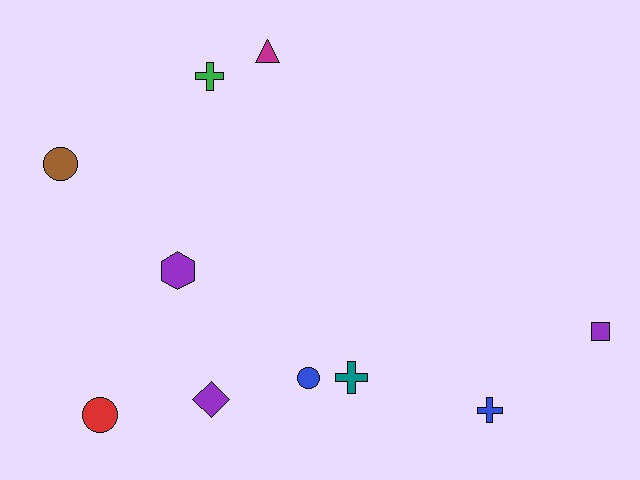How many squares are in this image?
There is 1 square.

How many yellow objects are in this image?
There are no yellow objects.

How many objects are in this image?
There are 10 objects.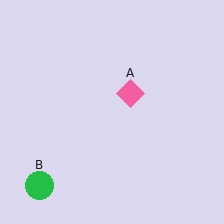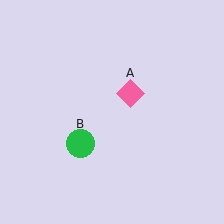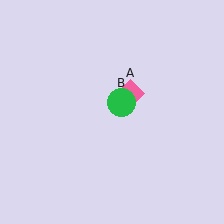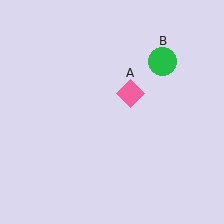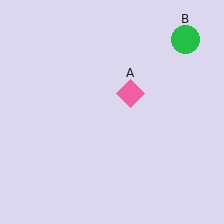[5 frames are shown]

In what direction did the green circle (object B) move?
The green circle (object B) moved up and to the right.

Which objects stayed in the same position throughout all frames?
Pink diamond (object A) remained stationary.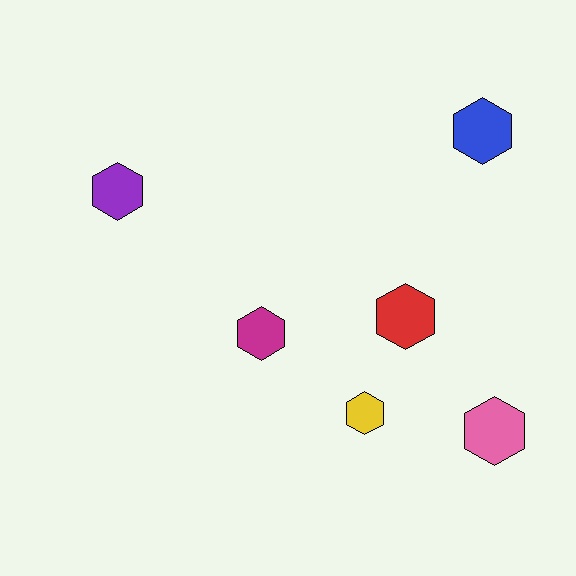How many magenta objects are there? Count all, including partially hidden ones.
There is 1 magenta object.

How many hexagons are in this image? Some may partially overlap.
There are 6 hexagons.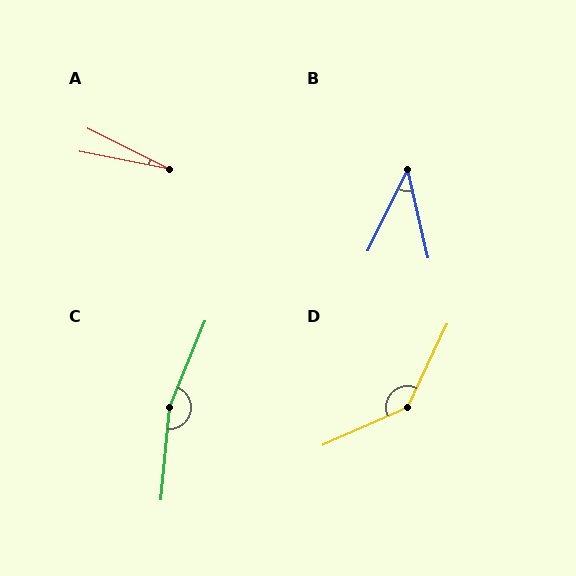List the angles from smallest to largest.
A (15°), B (39°), D (139°), C (163°).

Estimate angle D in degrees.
Approximately 139 degrees.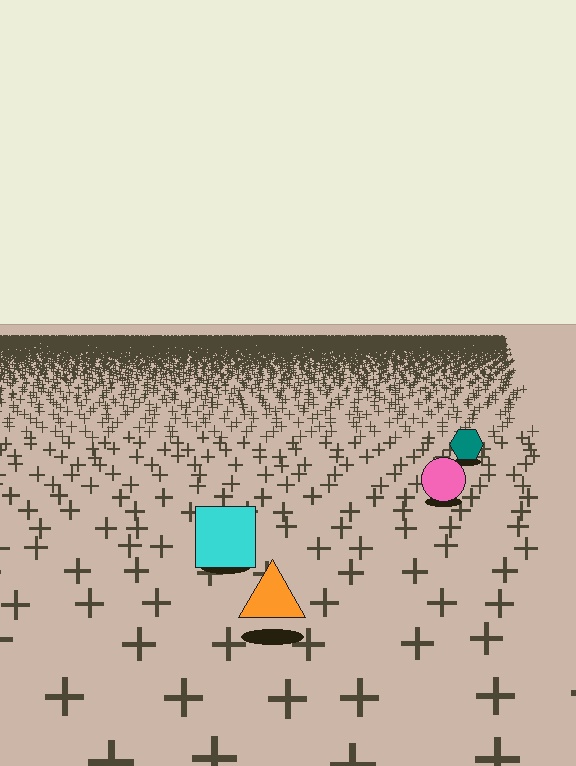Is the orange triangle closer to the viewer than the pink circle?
Yes. The orange triangle is closer — you can tell from the texture gradient: the ground texture is coarser near it.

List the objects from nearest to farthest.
From nearest to farthest: the orange triangle, the cyan square, the pink circle, the teal hexagon.